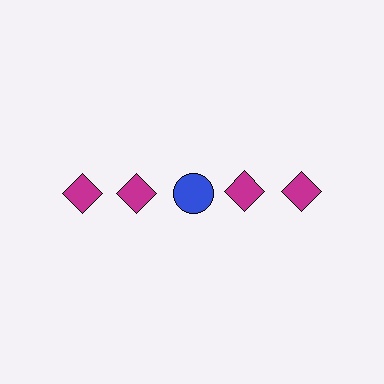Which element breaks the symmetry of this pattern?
The blue circle in the top row, center column breaks the symmetry. All other shapes are magenta diamonds.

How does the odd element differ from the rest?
It differs in both color (blue instead of magenta) and shape (circle instead of diamond).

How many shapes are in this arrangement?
There are 5 shapes arranged in a grid pattern.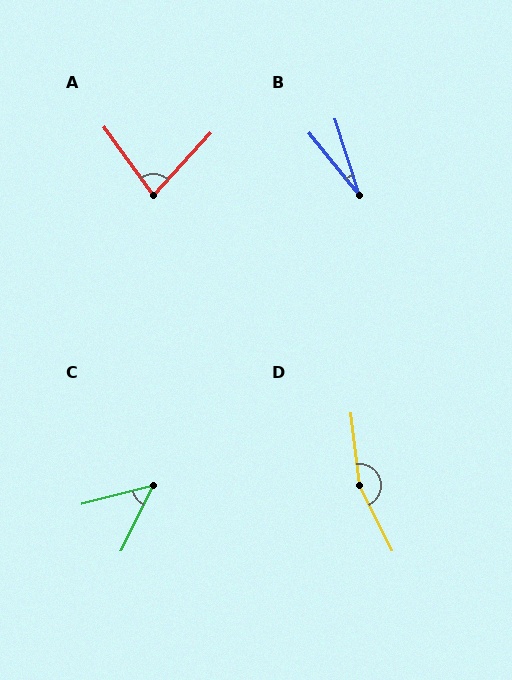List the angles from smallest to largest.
B (21°), C (50°), A (78°), D (160°).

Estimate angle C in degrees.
Approximately 50 degrees.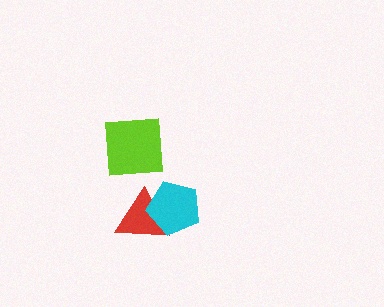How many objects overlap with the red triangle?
1 object overlaps with the red triangle.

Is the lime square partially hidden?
No, no other shape covers it.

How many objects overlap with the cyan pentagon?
1 object overlaps with the cyan pentagon.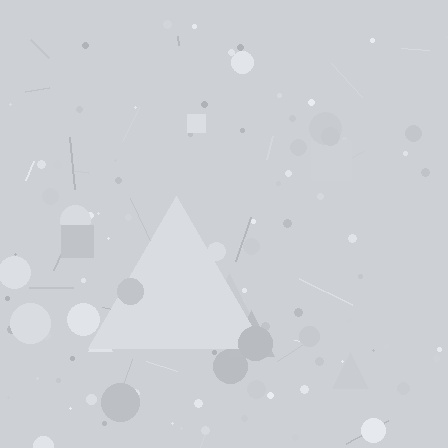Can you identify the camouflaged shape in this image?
The camouflaged shape is a triangle.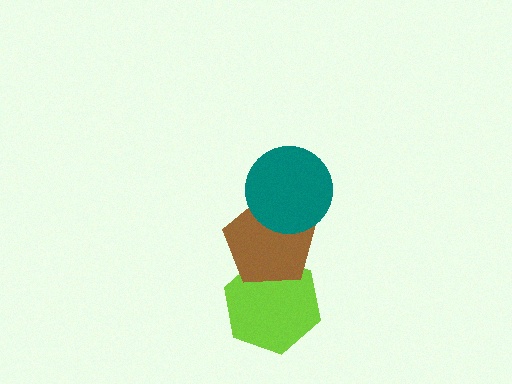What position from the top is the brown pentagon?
The brown pentagon is 2nd from the top.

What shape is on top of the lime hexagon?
The brown pentagon is on top of the lime hexagon.